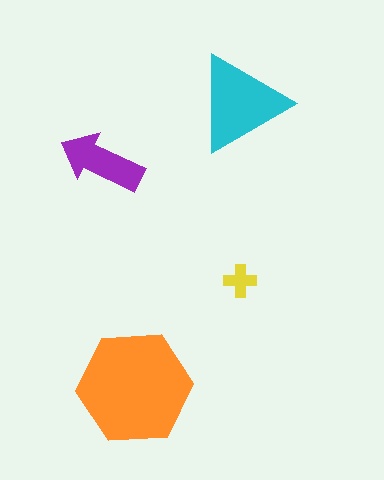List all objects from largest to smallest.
The orange hexagon, the cyan triangle, the purple arrow, the yellow cross.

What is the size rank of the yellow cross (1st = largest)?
4th.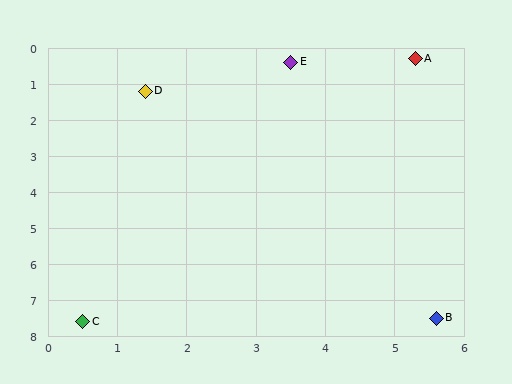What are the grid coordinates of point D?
Point D is at approximately (1.4, 1.2).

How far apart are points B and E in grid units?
Points B and E are about 7.4 grid units apart.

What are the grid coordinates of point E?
Point E is at approximately (3.5, 0.4).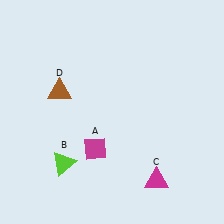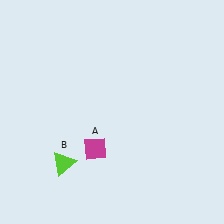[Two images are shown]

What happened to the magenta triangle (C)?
The magenta triangle (C) was removed in Image 2. It was in the bottom-right area of Image 1.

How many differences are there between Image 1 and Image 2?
There are 2 differences between the two images.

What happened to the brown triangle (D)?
The brown triangle (D) was removed in Image 2. It was in the top-left area of Image 1.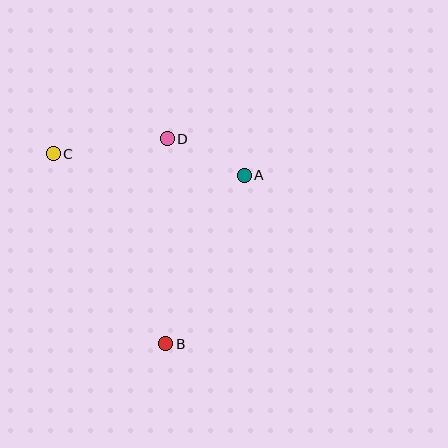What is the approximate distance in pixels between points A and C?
The distance between A and C is approximately 192 pixels.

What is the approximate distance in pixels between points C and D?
The distance between C and D is approximately 115 pixels.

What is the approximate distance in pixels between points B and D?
The distance between B and D is approximately 205 pixels.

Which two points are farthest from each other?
Points B and C are farthest from each other.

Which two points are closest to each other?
Points A and D are closest to each other.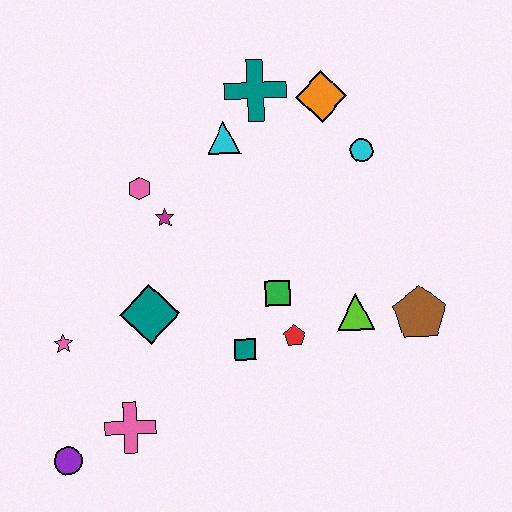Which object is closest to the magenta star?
The pink hexagon is closest to the magenta star.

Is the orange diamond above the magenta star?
Yes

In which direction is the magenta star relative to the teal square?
The magenta star is above the teal square.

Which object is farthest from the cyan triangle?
The purple circle is farthest from the cyan triangle.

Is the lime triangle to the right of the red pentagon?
Yes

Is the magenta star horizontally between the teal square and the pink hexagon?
Yes